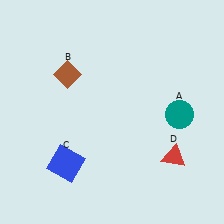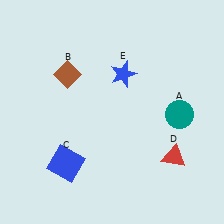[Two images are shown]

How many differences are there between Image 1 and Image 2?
There is 1 difference between the two images.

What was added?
A blue star (E) was added in Image 2.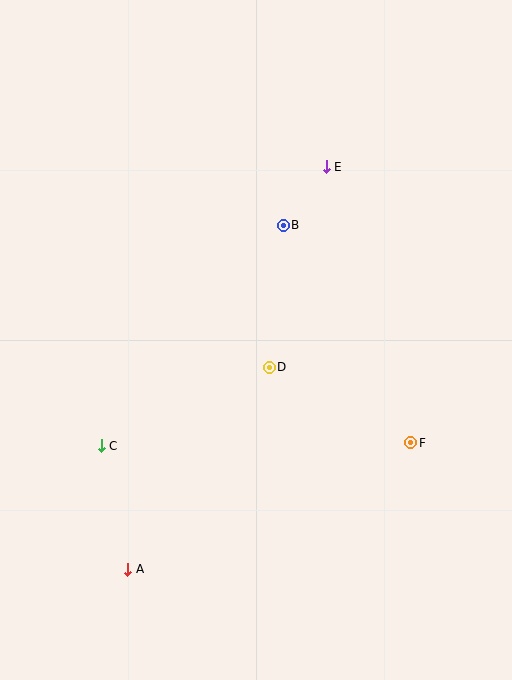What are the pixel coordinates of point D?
Point D is at (269, 367).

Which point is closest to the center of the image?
Point D at (269, 367) is closest to the center.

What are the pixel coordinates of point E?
Point E is at (326, 167).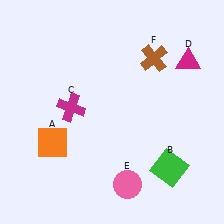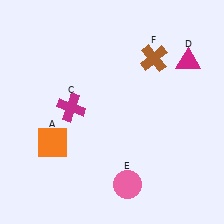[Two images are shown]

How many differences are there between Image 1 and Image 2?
There is 1 difference between the two images.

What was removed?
The green square (B) was removed in Image 2.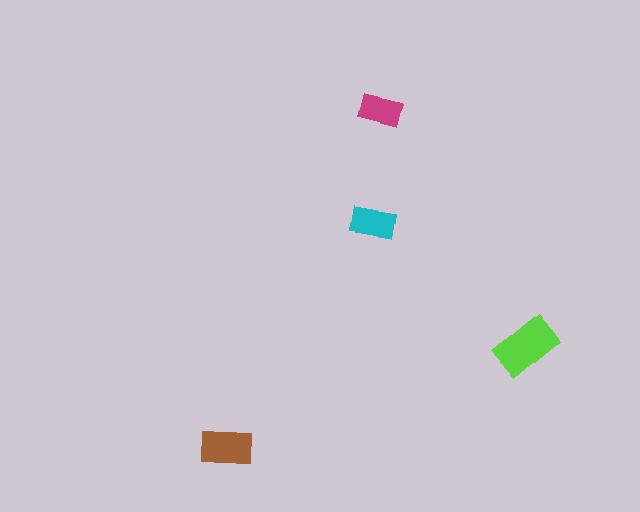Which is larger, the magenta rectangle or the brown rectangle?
The brown one.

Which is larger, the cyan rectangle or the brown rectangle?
The brown one.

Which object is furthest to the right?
The lime rectangle is rightmost.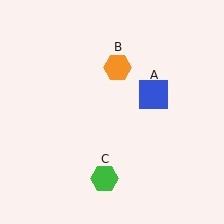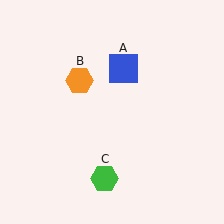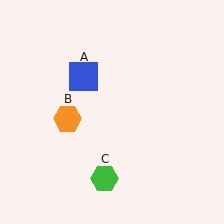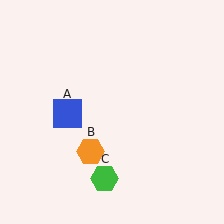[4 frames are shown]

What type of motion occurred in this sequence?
The blue square (object A), orange hexagon (object B) rotated counterclockwise around the center of the scene.